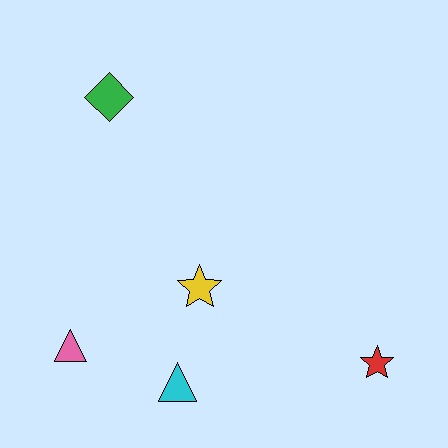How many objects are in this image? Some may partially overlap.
There are 5 objects.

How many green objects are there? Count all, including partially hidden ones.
There is 1 green object.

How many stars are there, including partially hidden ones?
There are 2 stars.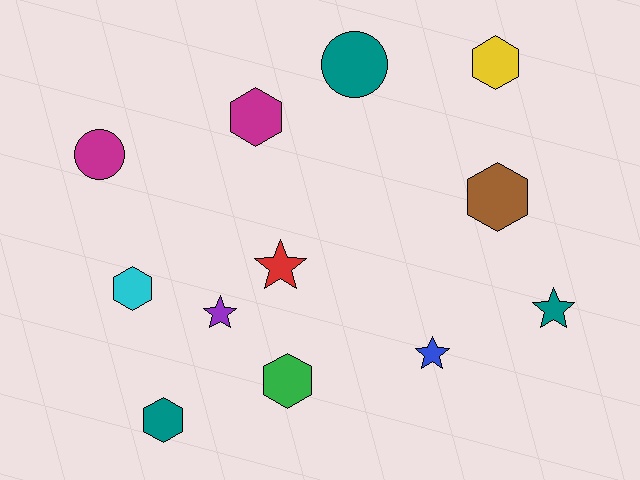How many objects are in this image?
There are 12 objects.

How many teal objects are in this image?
There are 3 teal objects.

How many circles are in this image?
There are 2 circles.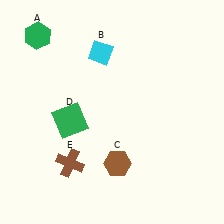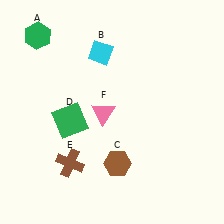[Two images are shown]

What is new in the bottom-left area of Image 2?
A pink triangle (F) was added in the bottom-left area of Image 2.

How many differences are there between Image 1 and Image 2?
There is 1 difference between the two images.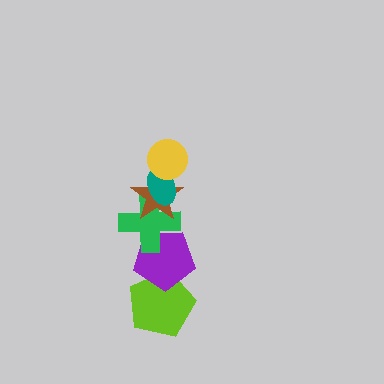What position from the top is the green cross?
The green cross is 4th from the top.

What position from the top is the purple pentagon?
The purple pentagon is 5th from the top.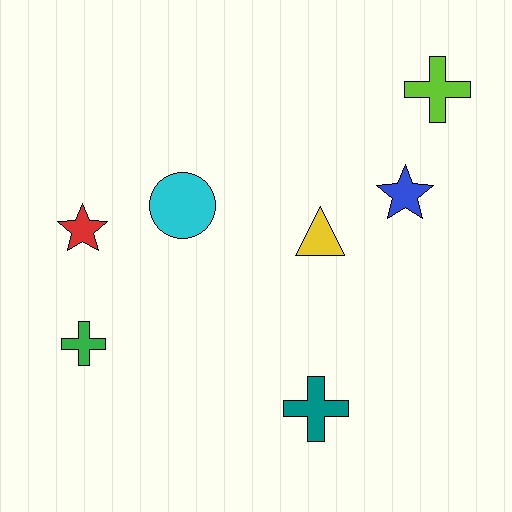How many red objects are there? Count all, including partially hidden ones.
There is 1 red object.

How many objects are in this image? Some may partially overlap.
There are 7 objects.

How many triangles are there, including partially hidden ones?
There is 1 triangle.